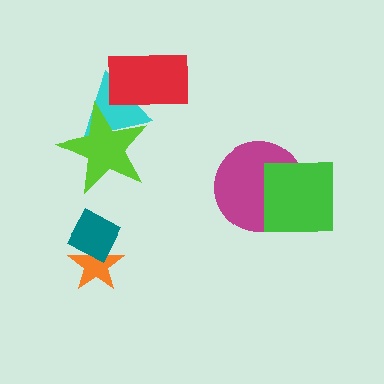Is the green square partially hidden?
No, no other shape covers it.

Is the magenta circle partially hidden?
Yes, it is partially covered by another shape.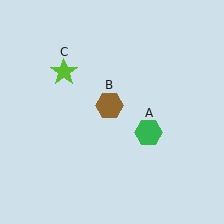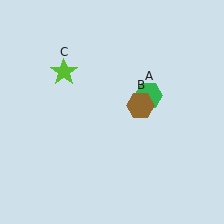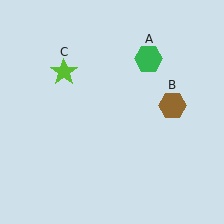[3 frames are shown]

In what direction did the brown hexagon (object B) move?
The brown hexagon (object B) moved right.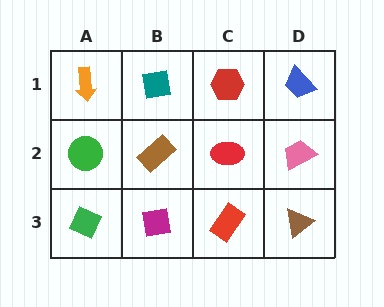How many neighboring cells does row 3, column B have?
3.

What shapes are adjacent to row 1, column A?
A green circle (row 2, column A), a teal square (row 1, column B).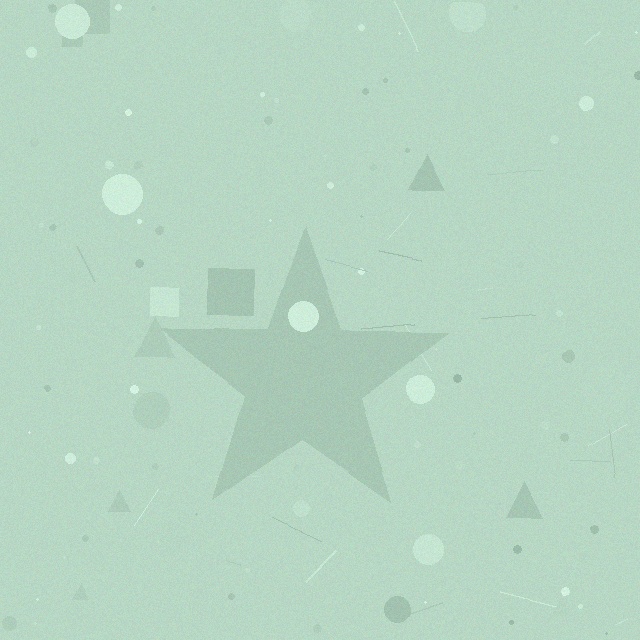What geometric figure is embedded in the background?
A star is embedded in the background.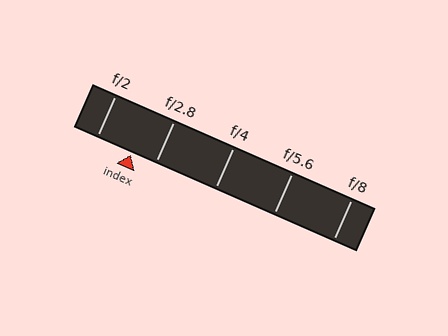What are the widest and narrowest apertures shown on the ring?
The widest aperture shown is f/2 and the narrowest is f/8.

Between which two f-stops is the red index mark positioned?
The index mark is between f/2 and f/2.8.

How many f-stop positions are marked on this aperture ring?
There are 5 f-stop positions marked.